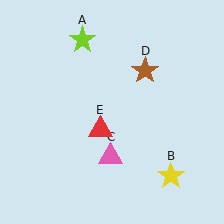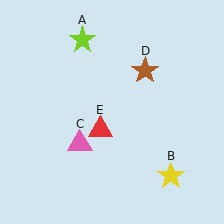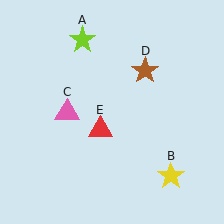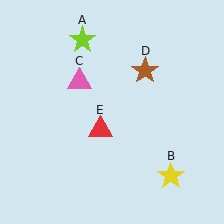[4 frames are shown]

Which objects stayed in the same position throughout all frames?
Lime star (object A) and yellow star (object B) and brown star (object D) and red triangle (object E) remained stationary.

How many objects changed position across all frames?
1 object changed position: pink triangle (object C).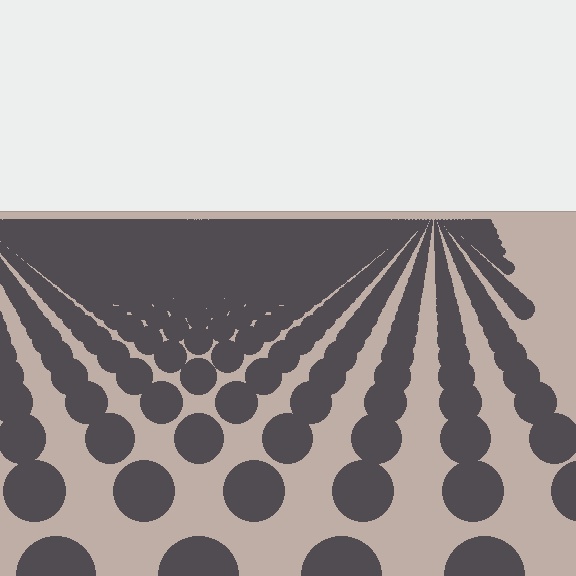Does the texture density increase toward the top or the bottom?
Density increases toward the top.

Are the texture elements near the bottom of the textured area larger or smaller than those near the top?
Larger. Near the bottom, elements are closer to the viewer and appear at a bigger on-screen size.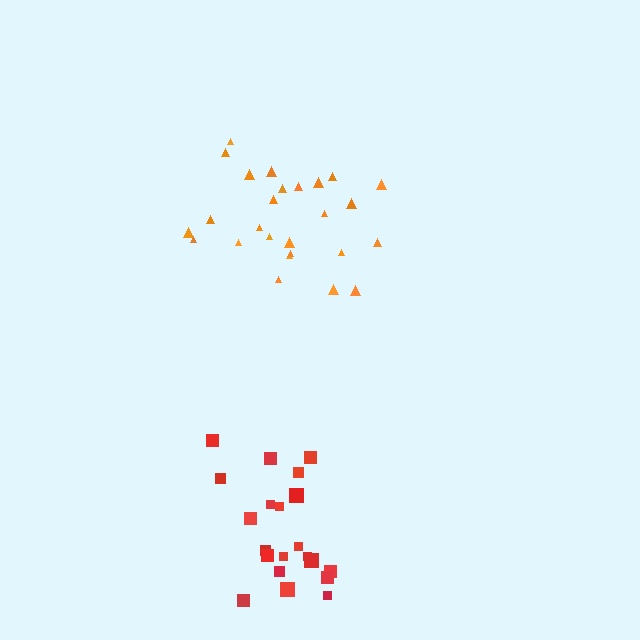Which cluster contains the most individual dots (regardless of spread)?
Orange (26).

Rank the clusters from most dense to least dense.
red, orange.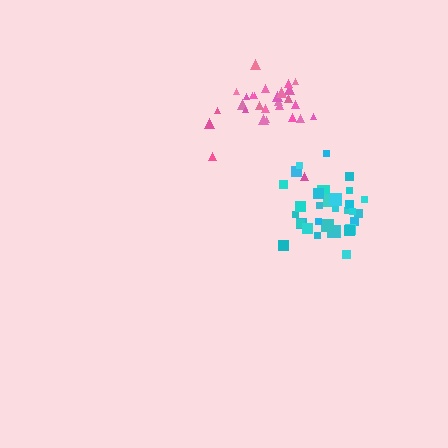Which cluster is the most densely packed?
Cyan.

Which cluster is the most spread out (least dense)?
Pink.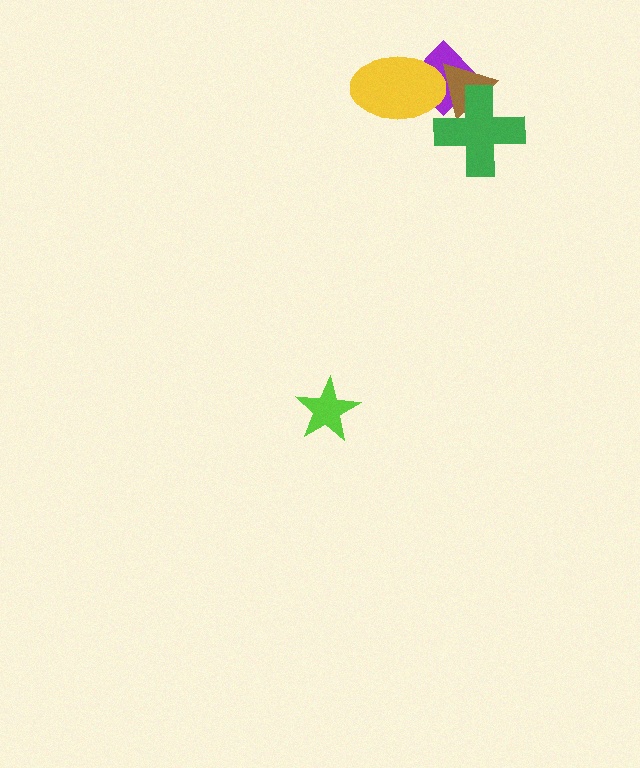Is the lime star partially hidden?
No, no other shape covers it.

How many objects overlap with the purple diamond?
3 objects overlap with the purple diamond.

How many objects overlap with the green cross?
2 objects overlap with the green cross.